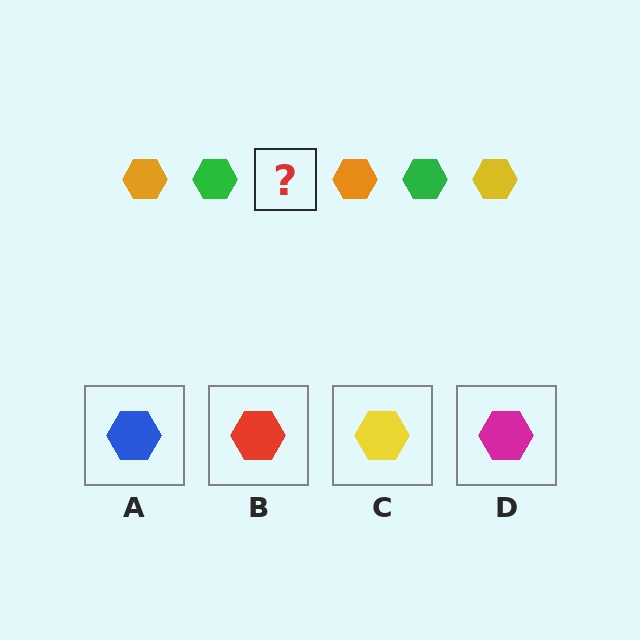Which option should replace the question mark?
Option C.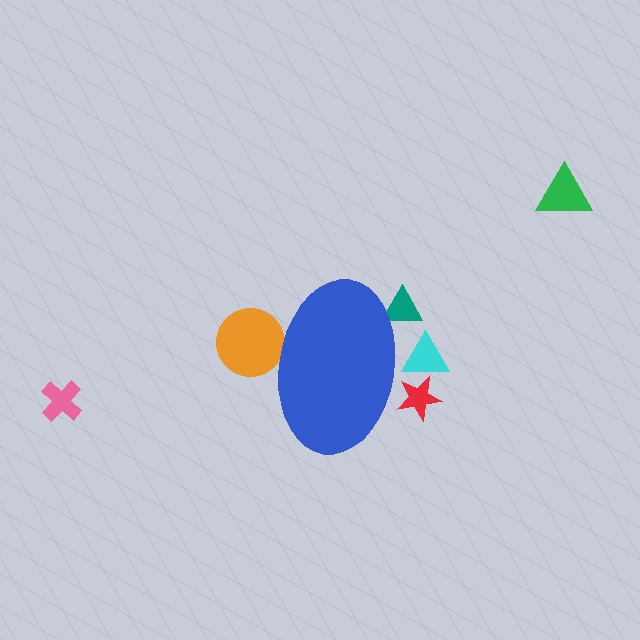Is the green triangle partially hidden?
No, the green triangle is fully visible.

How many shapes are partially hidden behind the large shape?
4 shapes are partially hidden.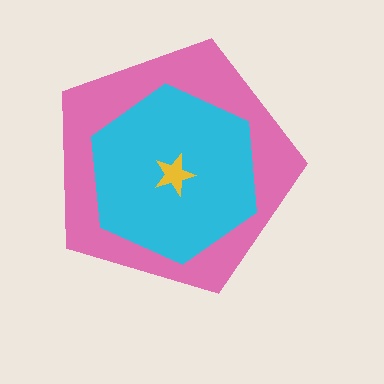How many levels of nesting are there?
3.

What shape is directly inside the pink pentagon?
The cyan hexagon.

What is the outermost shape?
The pink pentagon.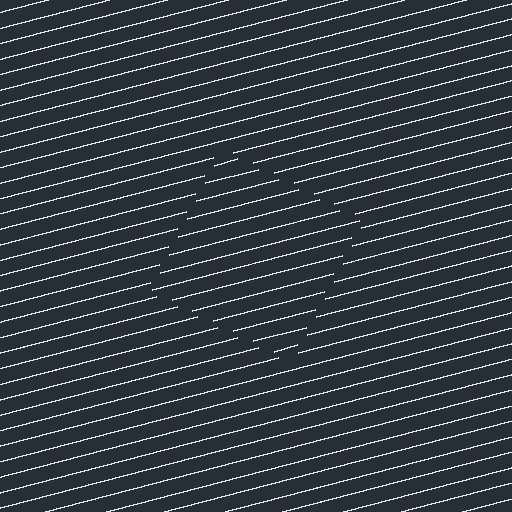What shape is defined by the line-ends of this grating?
An illusory square. The interior of the shape contains the same grating, shifted by half a period — the contour is defined by the phase discontinuity where line-ends from the inner and outer gratings abut.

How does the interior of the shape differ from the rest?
The interior of the shape contains the same grating, shifted by half a period — the contour is defined by the phase discontinuity where line-ends from the inner and outer gratings abut.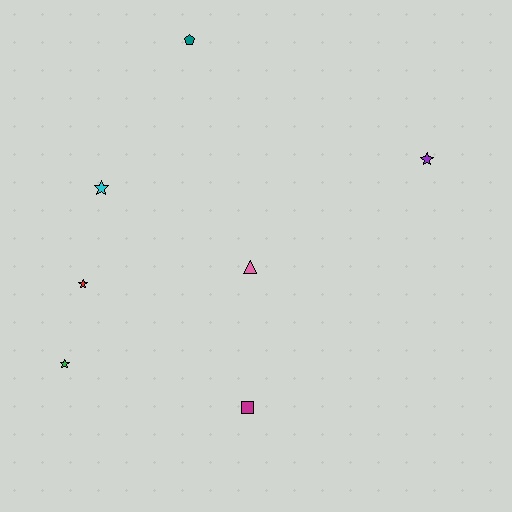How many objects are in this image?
There are 7 objects.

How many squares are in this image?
There is 1 square.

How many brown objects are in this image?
There are no brown objects.